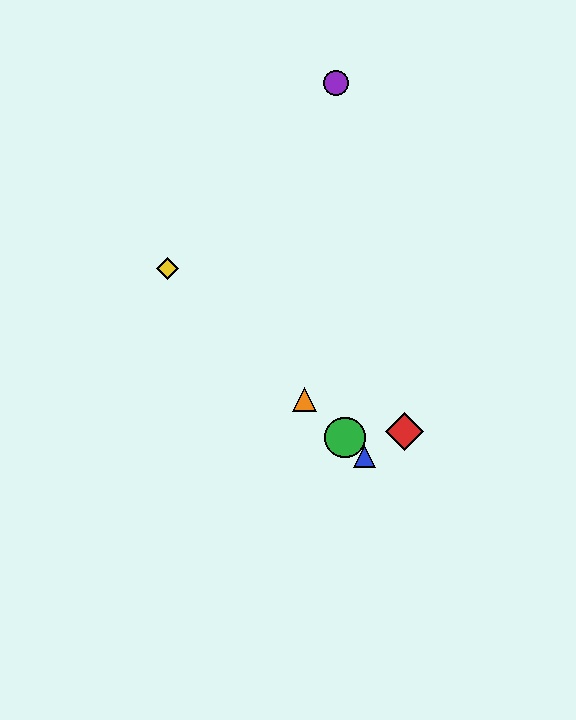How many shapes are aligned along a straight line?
4 shapes (the blue triangle, the green circle, the yellow diamond, the orange triangle) are aligned along a straight line.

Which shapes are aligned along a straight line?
The blue triangle, the green circle, the yellow diamond, the orange triangle are aligned along a straight line.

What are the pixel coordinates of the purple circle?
The purple circle is at (336, 83).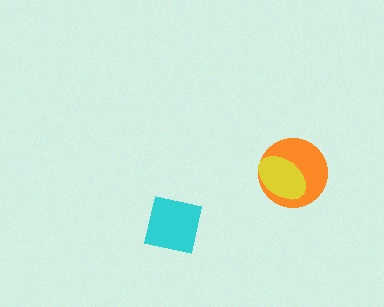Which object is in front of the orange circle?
The yellow ellipse is in front of the orange circle.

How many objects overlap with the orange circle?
1 object overlaps with the orange circle.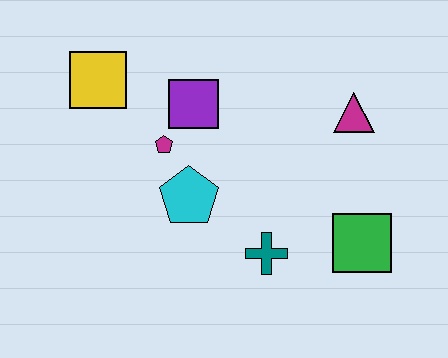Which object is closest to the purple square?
The magenta pentagon is closest to the purple square.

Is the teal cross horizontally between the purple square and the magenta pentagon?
No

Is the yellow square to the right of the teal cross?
No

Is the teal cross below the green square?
Yes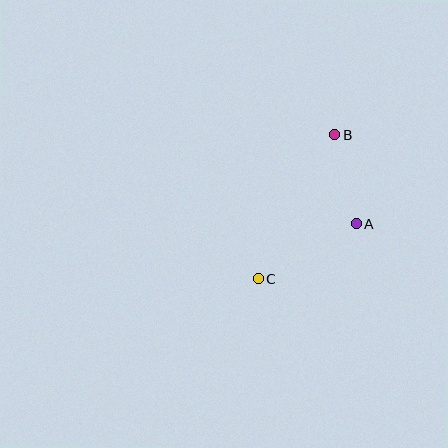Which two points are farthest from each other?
Points B and C are farthest from each other.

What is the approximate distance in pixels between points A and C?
The distance between A and C is approximately 112 pixels.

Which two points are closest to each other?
Points A and B are closest to each other.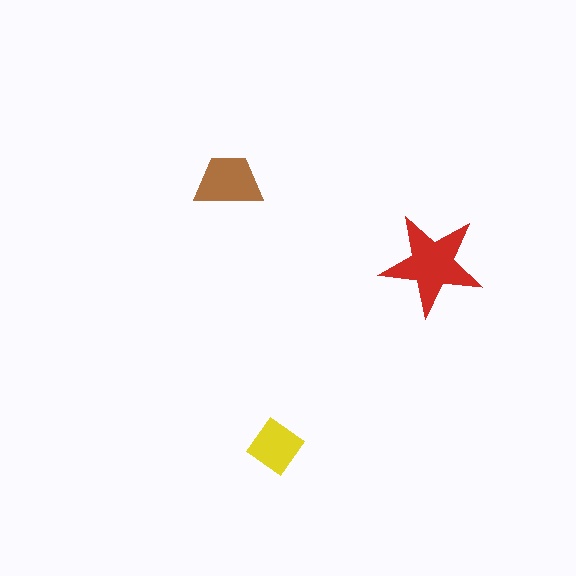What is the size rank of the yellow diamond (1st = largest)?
3rd.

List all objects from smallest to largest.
The yellow diamond, the brown trapezoid, the red star.